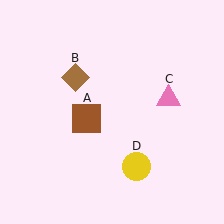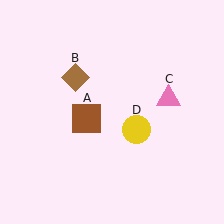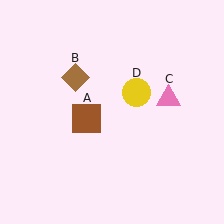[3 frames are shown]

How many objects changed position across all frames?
1 object changed position: yellow circle (object D).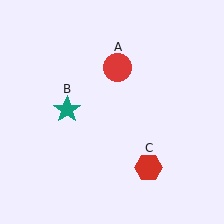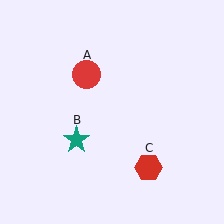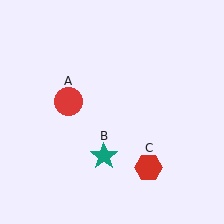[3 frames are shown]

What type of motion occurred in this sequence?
The red circle (object A), teal star (object B) rotated counterclockwise around the center of the scene.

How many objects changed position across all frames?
2 objects changed position: red circle (object A), teal star (object B).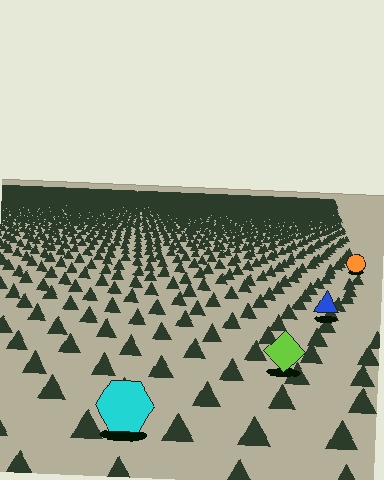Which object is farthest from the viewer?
The orange circle is farthest from the viewer. It appears smaller and the ground texture around it is denser.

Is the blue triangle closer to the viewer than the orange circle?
Yes. The blue triangle is closer — you can tell from the texture gradient: the ground texture is coarser near it.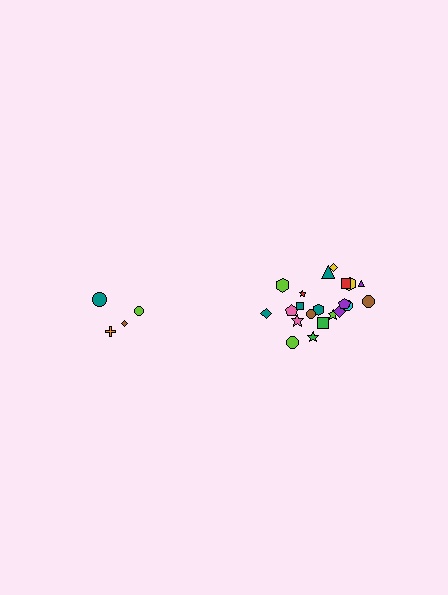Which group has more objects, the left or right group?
The right group.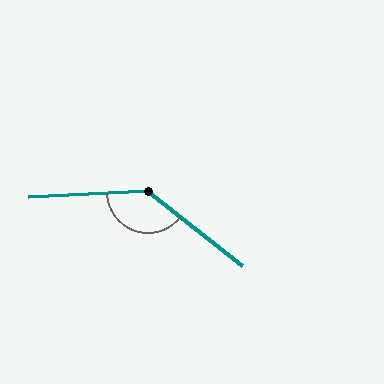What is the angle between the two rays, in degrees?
Approximately 139 degrees.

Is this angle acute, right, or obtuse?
It is obtuse.